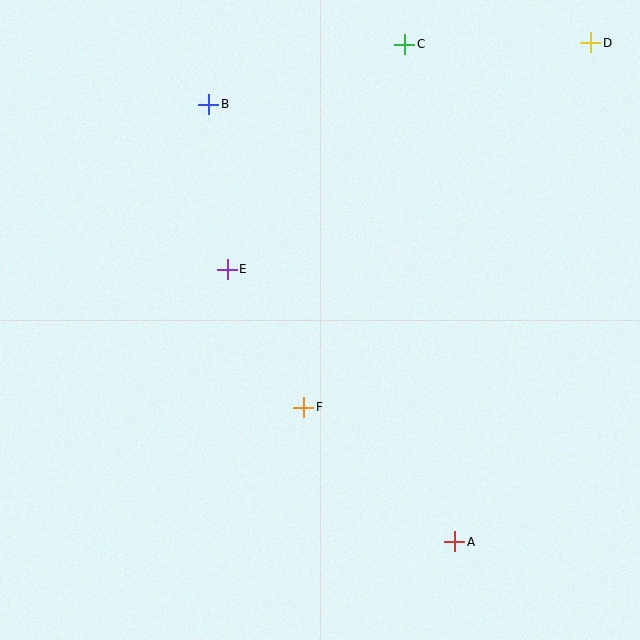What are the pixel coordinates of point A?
Point A is at (455, 542).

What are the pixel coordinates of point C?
Point C is at (405, 44).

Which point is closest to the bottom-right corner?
Point A is closest to the bottom-right corner.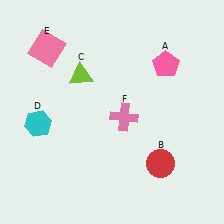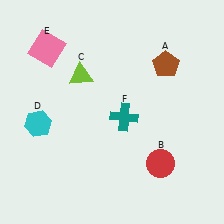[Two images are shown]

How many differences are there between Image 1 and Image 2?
There are 2 differences between the two images.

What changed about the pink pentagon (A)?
In Image 1, A is pink. In Image 2, it changed to brown.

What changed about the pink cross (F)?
In Image 1, F is pink. In Image 2, it changed to teal.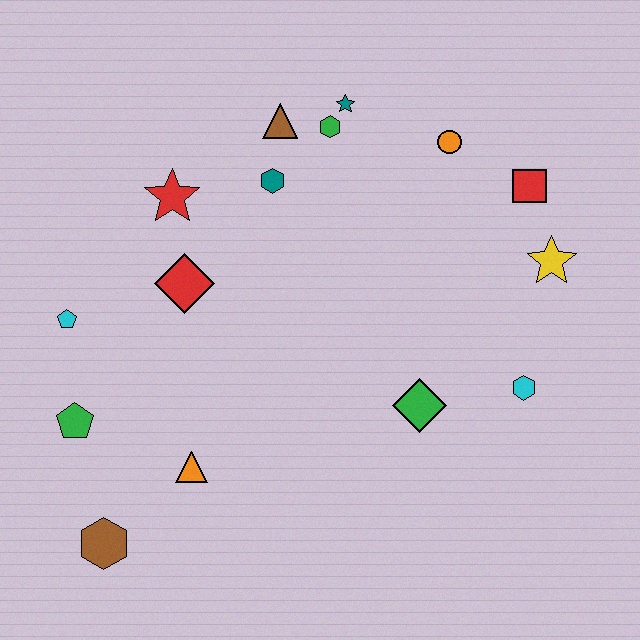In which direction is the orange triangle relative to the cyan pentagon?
The orange triangle is below the cyan pentagon.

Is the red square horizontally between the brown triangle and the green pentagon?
No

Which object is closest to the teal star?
The green hexagon is closest to the teal star.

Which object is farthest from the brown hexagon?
The red square is farthest from the brown hexagon.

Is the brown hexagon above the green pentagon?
No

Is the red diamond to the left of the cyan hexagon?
Yes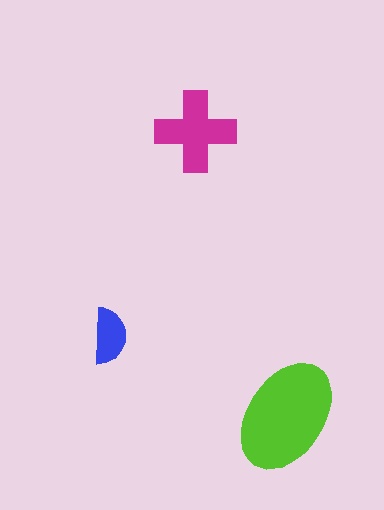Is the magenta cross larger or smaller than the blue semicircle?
Larger.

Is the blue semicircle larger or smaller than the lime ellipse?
Smaller.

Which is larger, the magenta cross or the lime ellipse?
The lime ellipse.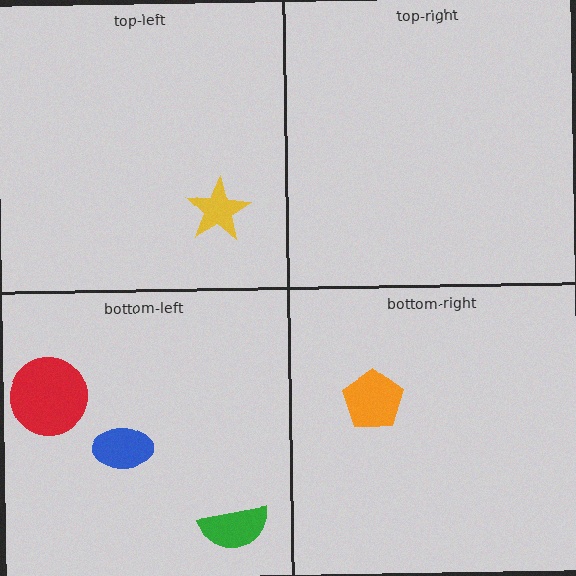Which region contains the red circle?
The bottom-left region.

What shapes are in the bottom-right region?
The orange pentagon.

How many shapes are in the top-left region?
1.